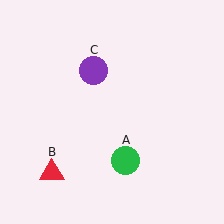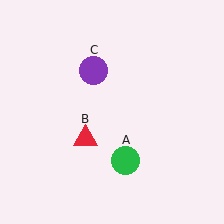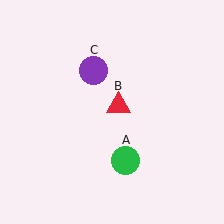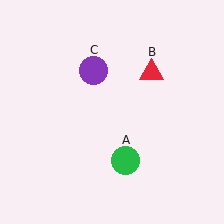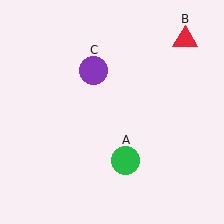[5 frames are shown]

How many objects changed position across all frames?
1 object changed position: red triangle (object B).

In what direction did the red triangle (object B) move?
The red triangle (object B) moved up and to the right.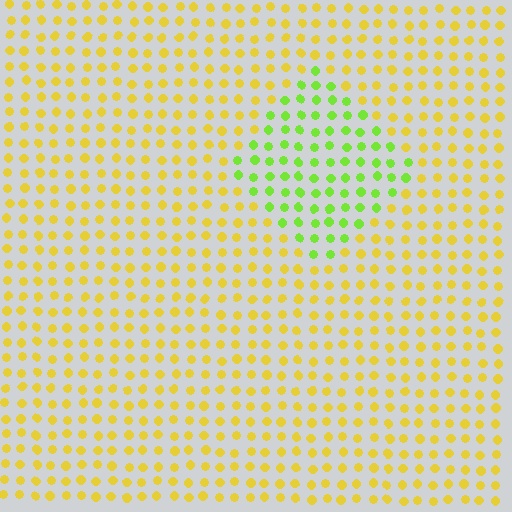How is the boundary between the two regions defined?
The boundary is defined purely by a slight shift in hue (about 47 degrees). Spacing, size, and orientation are identical on both sides.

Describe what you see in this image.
The image is filled with small yellow elements in a uniform arrangement. A diamond-shaped region is visible where the elements are tinted to a slightly different hue, forming a subtle color boundary.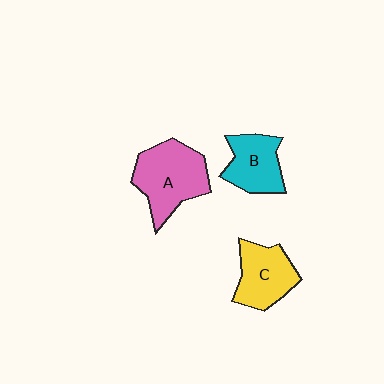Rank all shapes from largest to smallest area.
From largest to smallest: A (pink), C (yellow), B (cyan).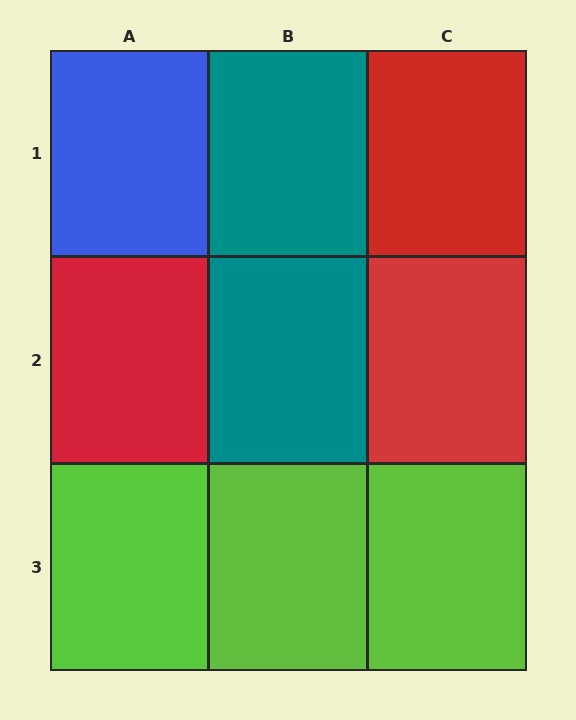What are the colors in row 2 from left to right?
Red, teal, red.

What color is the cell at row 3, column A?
Lime.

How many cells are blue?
1 cell is blue.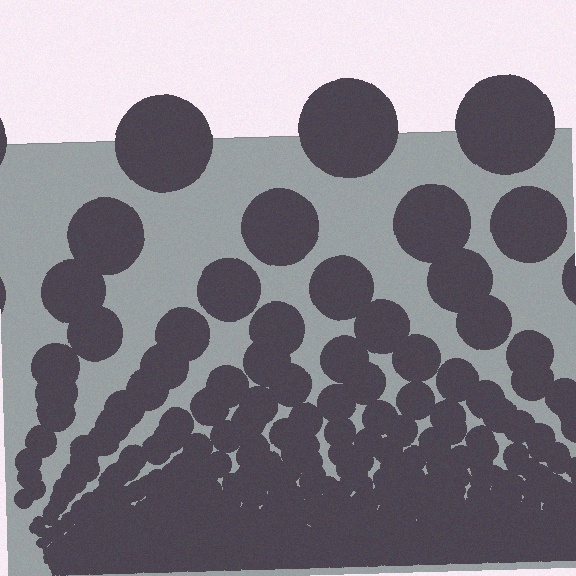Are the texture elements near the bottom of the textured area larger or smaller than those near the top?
Smaller. The gradient is inverted — elements near the bottom are smaller and denser.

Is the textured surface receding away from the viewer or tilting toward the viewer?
The surface appears to tilt toward the viewer. Texture elements get larger and sparser toward the top.